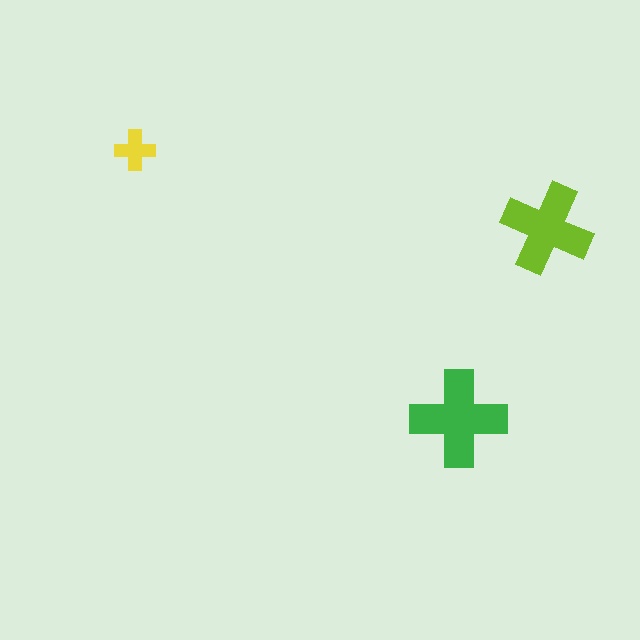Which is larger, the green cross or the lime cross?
The green one.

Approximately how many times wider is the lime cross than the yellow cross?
About 2 times wider.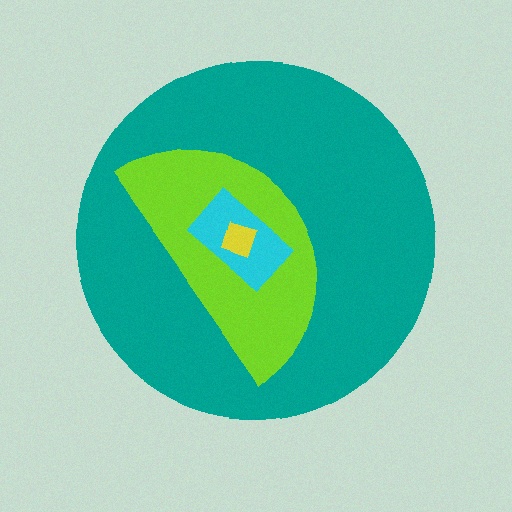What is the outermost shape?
The teal circle.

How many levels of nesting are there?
4.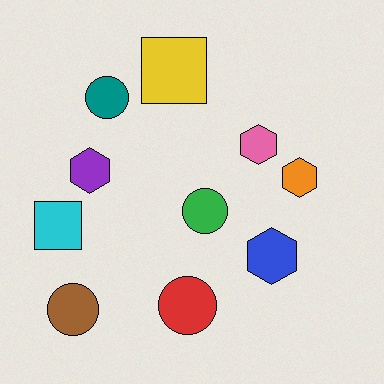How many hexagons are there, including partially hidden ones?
There are 4 hexagons.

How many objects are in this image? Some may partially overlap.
There are 10 objects.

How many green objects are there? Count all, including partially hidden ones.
There is 1 green object.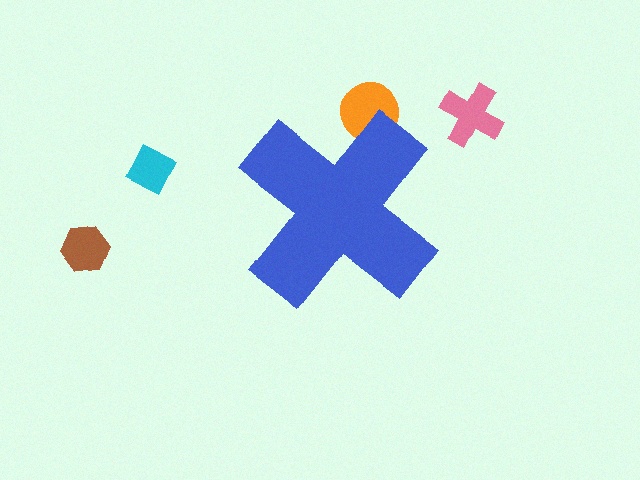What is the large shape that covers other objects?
A blue cross.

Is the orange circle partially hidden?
Yes, the orange circle is partially hidden behind the blue cross.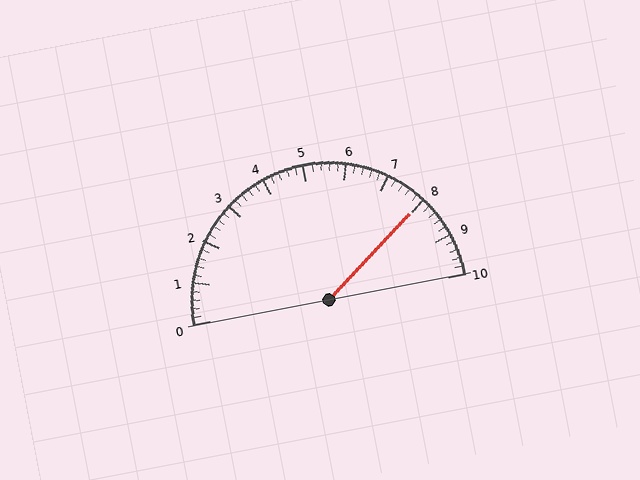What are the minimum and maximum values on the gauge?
The gauge ranges from 0 to 10.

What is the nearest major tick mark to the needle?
The nearest major tick mark is 8.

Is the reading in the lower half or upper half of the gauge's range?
The reading is in the upper half of the range (0 to 10).